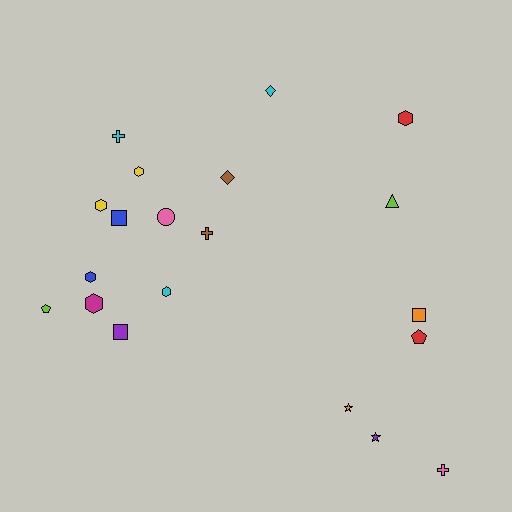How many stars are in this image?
There are 2 stars.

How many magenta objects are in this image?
There is 1 magenta object.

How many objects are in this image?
There are 20 objects.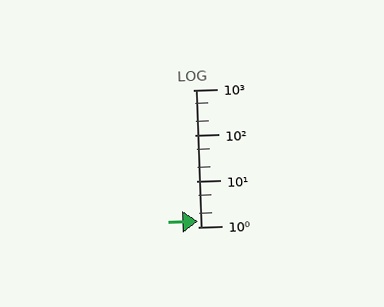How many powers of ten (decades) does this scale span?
The scale spans 3 decades, from 1 to 1000.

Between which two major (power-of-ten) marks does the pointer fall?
The pointer is between 1 and 10.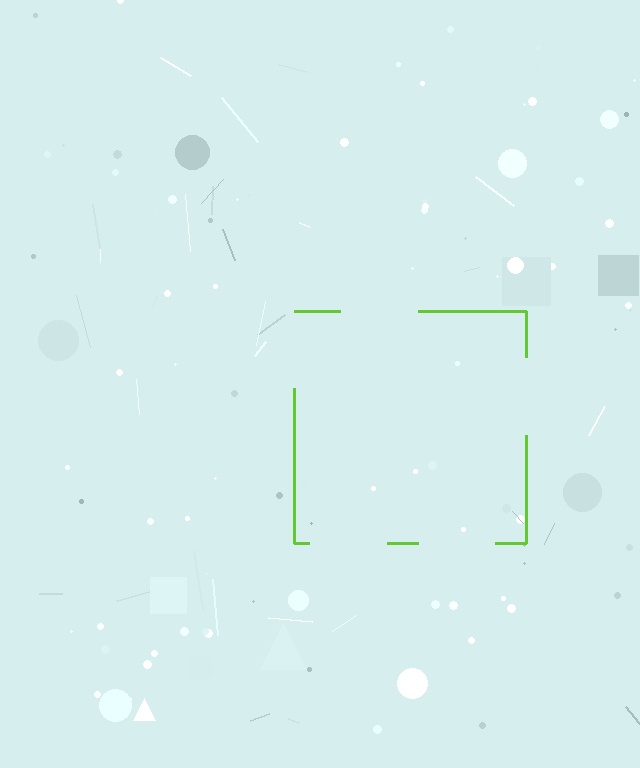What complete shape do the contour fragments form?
The contour fragments form a square.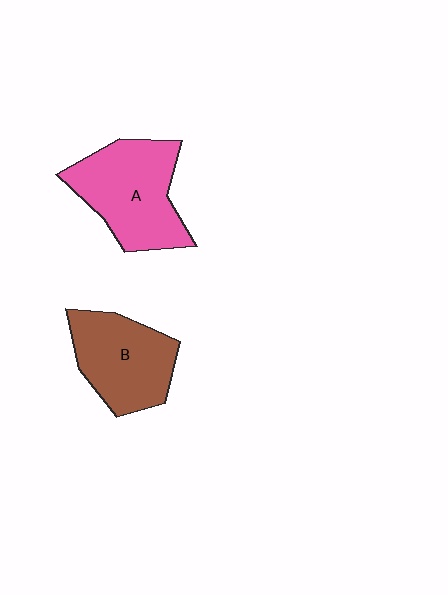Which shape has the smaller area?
Shape B (brown).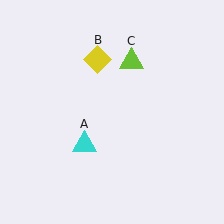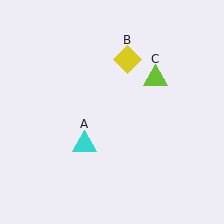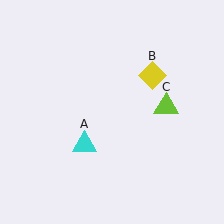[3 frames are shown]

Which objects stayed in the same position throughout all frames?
Cyan triangle (object A) remained stationary.